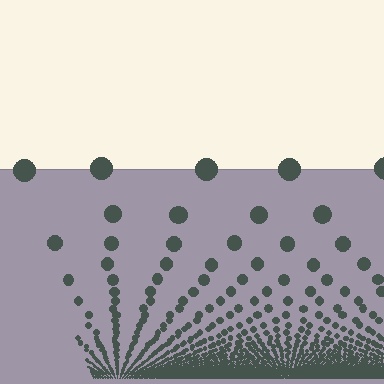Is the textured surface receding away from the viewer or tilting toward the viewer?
The surface appears to tilt toward the viewer. Texture elements get larger and sparser toward the top.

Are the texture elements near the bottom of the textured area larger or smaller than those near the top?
Smaller. The gradient is inverted — elements near the bottom are smaller and denser.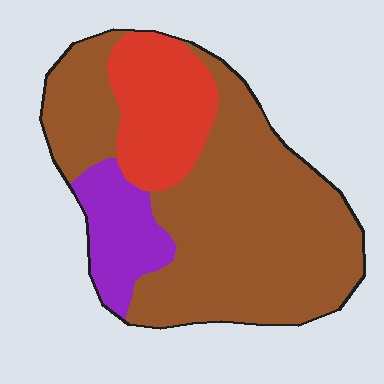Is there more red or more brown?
Brown.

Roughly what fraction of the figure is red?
Red covers 20% of the figure.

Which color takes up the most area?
Brown, at roughly 65%.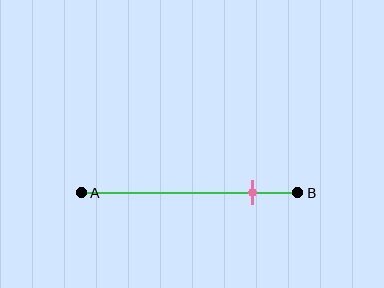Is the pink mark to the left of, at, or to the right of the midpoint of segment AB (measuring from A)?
The pink mark is to the right of the midpoint of segment AB.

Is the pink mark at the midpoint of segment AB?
No, the mark is at about 80% from A, not at the 50% midpoint.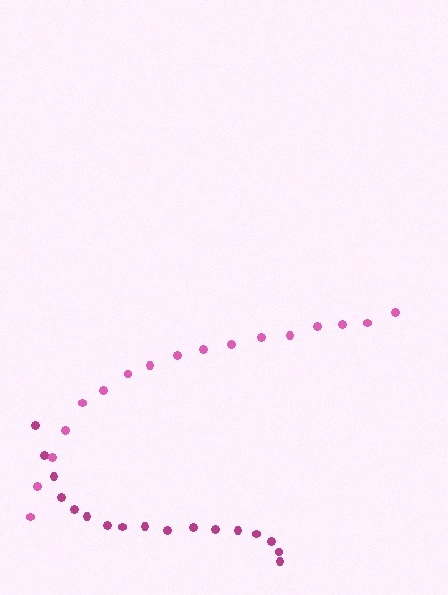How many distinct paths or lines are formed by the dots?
There are 2 distinct paths.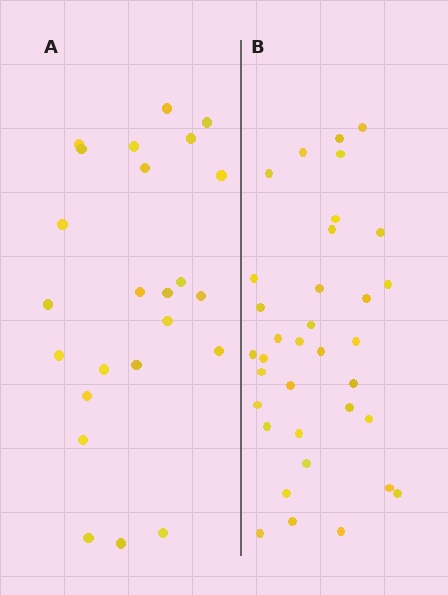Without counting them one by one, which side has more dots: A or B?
Region B (the right region) has more dots.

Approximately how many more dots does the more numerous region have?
Region B has roughly 12 or so more dots than region A.